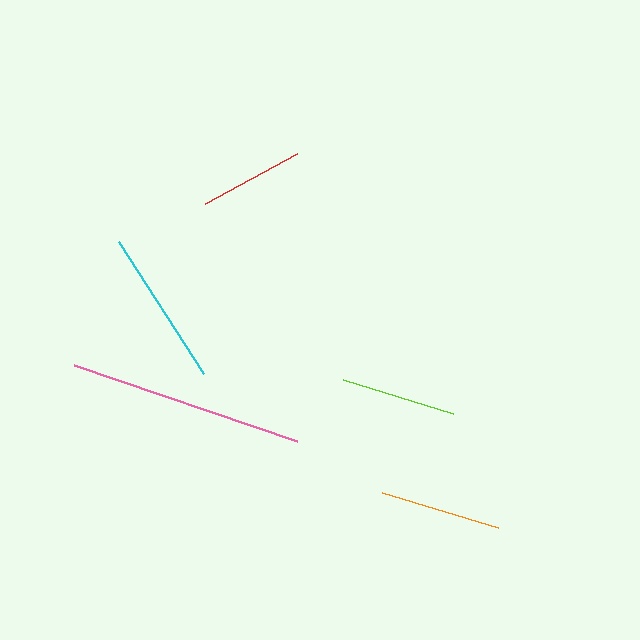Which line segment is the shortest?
The red line is the shortest at approximately 105 pixels.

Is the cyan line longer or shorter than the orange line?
The cyan line is longer than the orange line.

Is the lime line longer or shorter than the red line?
The lime line is longer than the red line.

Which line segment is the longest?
The pink line is the longest at approximately 235 pixels.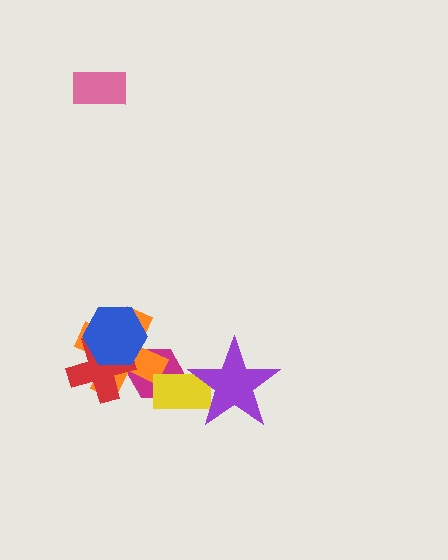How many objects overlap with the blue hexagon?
2 objects overlap with the blue hexagon.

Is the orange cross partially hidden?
Yes, it is partially covered by another shape.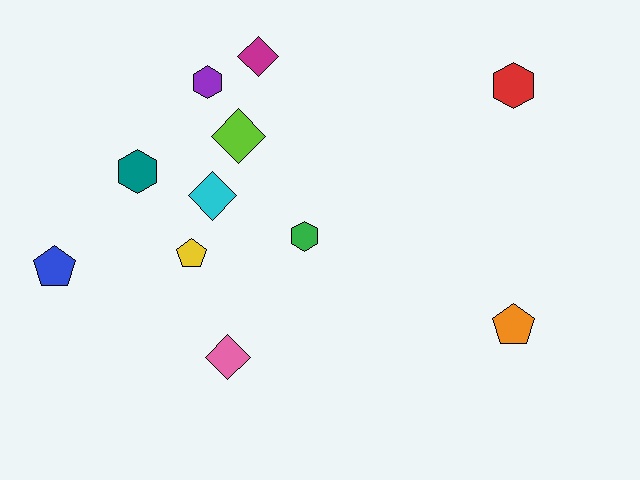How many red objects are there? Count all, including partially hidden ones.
There is 1 red object.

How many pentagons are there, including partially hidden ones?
There are 3 pentagons.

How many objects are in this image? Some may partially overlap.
There are 11 objects.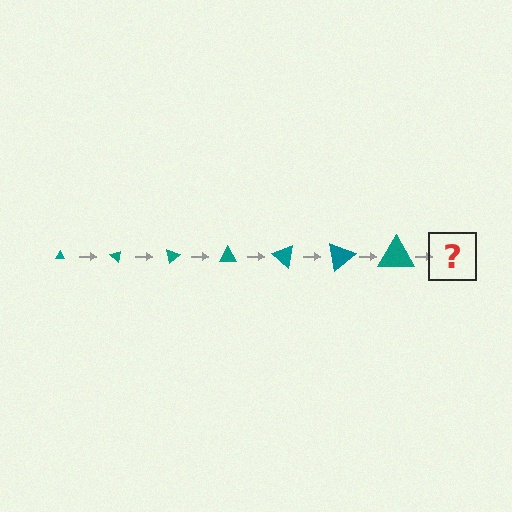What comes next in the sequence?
The next element should be a triangle, larger than the previous one and rotated 280 degrees from the start.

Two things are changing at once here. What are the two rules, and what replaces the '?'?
The two rules are that the triangle grows larger each step and it rotates 40 degrees each step. The '?' should be a triangle, larger than the previous one and rotated 280 degrees from the start.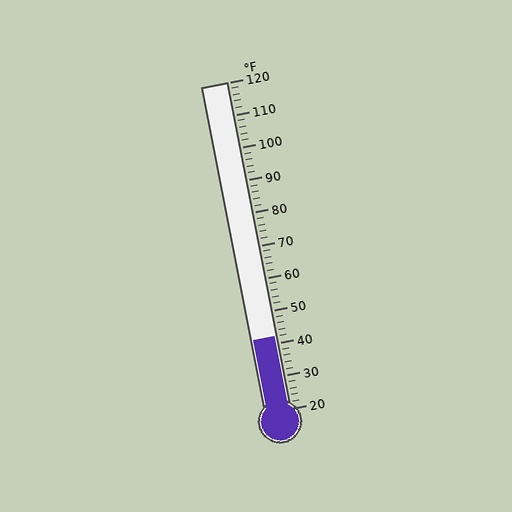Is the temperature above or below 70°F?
The temperature is below 70°F.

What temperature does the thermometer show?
The thermometer shows approximately 42°F.